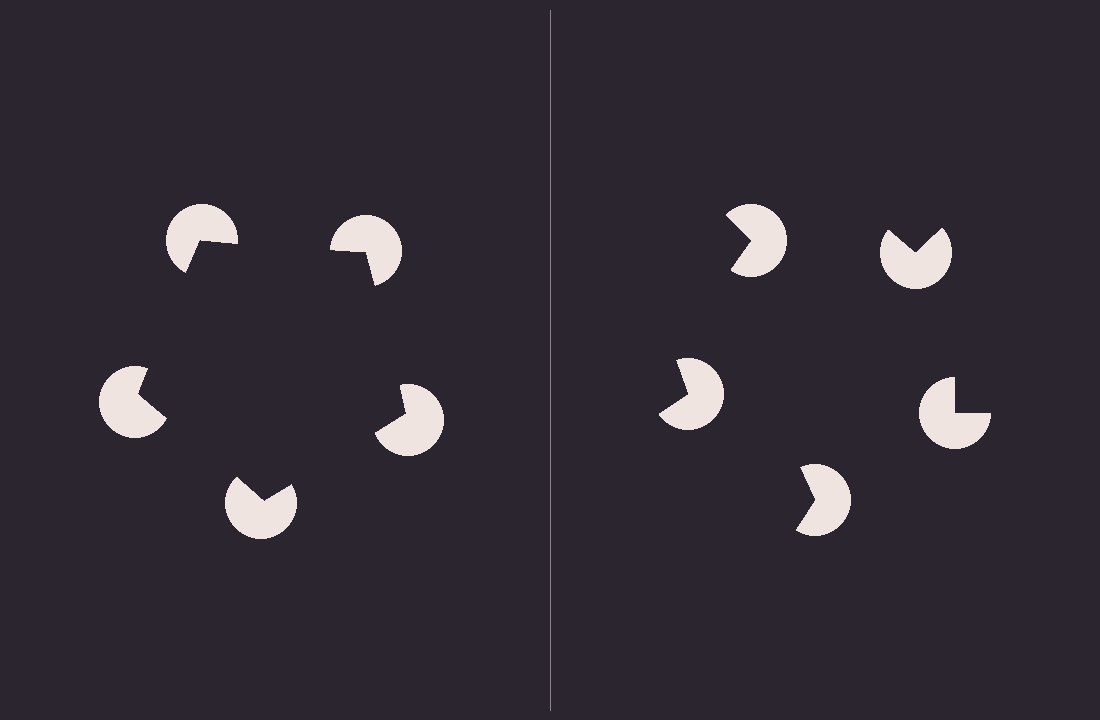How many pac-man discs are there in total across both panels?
10 — 5 on each side.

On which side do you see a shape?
An illusory pentagon appears on the left side. On the right side the wedge cuts are rotated, so no coherent shape forms.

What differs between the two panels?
The pac-man discs are positioned identically on both sides; only the wedge orientations differ. On the left they align to a pentagon; on the right they are misaligned.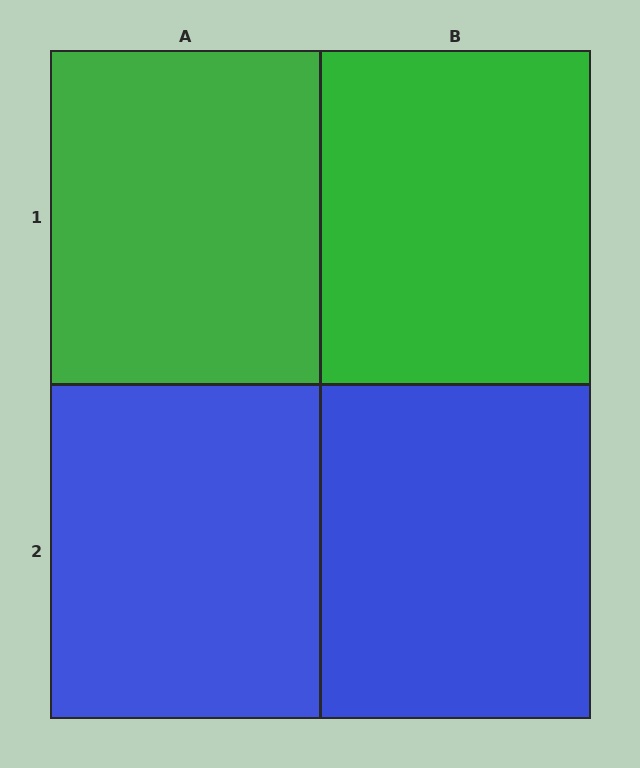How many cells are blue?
2 cells are blue.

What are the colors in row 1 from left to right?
Green, green.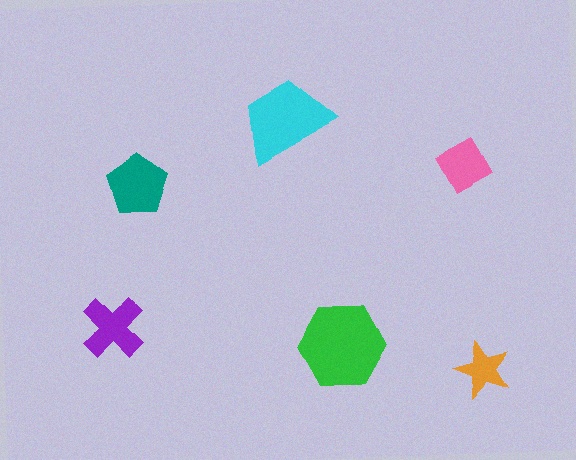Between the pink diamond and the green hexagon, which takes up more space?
The green hexagon.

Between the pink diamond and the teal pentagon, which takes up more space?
The teal pentagon.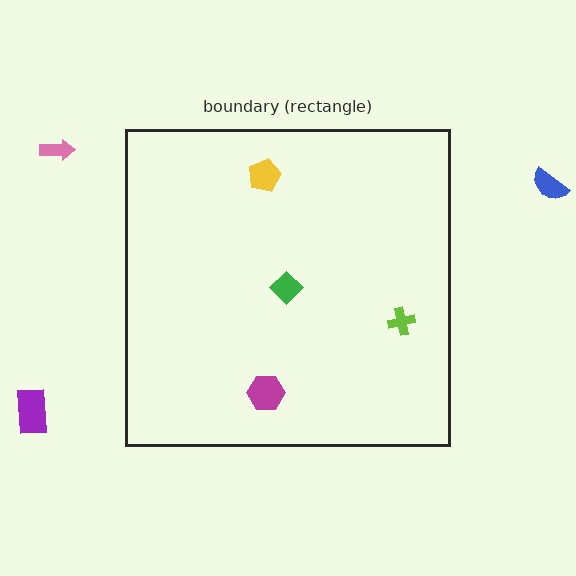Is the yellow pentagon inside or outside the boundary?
Inside.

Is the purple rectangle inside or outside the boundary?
Outside.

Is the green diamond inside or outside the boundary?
Inside.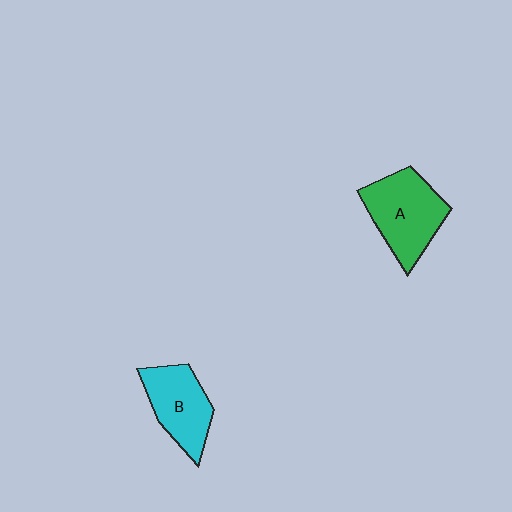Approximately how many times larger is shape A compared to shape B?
Approximately 1.2 times.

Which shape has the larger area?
Shape A (green).